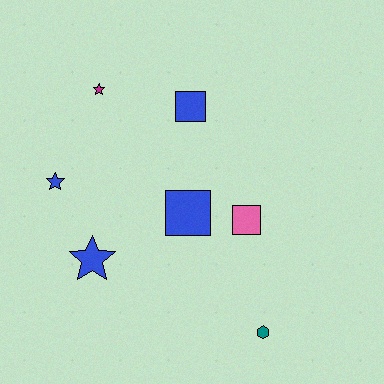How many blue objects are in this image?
There are 4 blue objects.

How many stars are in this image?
There are 3 stars.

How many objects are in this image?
There are 7 objects.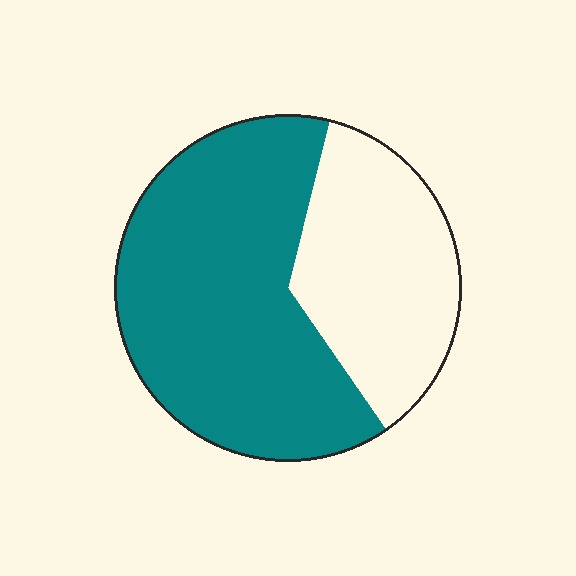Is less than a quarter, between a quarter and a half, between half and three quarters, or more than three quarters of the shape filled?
Between half and three quarters.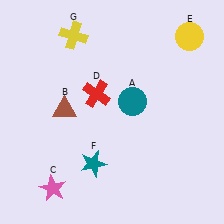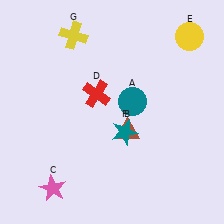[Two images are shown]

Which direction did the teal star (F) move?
The teal star (F) moved right.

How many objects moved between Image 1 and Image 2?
2 objects moved between the two images.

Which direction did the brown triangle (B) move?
The brown triangle (B) moved right.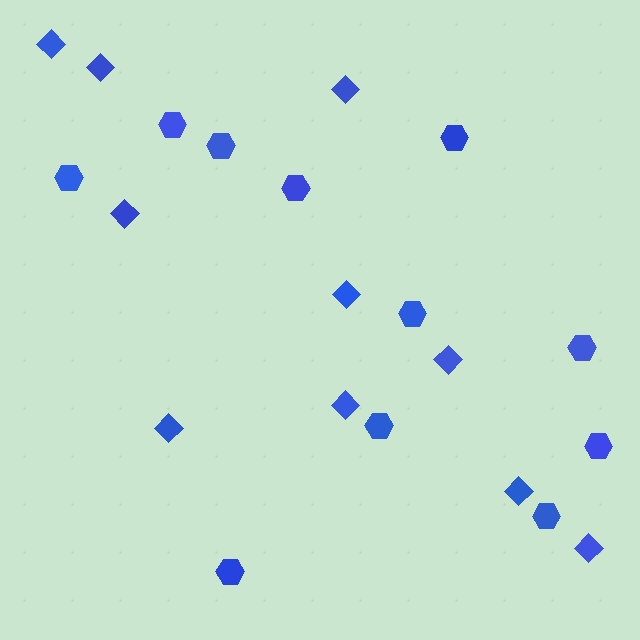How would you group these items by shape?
There are 2 groups: one group of diamonds (10) and one group of hexagons (11).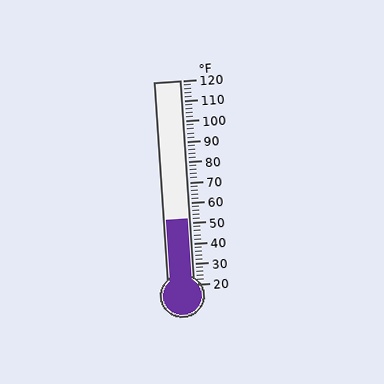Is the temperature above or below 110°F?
The temperature is below 110°F.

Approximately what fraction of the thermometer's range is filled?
The thermometer is filled to approximately 30% of its range.